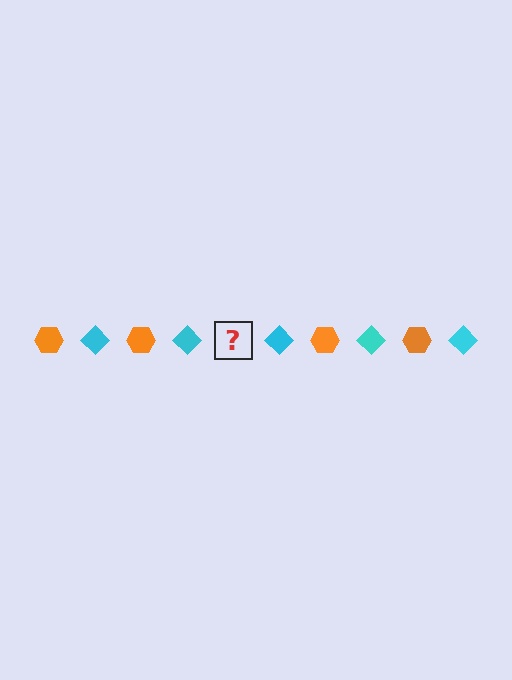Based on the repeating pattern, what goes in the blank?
The blank should be an orange hexagon.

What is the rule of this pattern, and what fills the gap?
The rule is that the pattern alternates between orange hexagon and cyan diamond. The gap should be filled with an orange hexagon.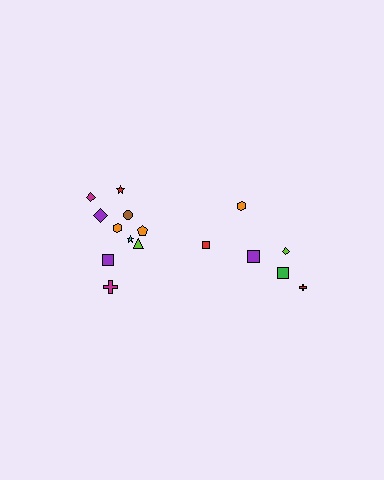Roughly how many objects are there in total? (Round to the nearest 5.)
Roughly 15 objects in total.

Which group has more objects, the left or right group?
The left group.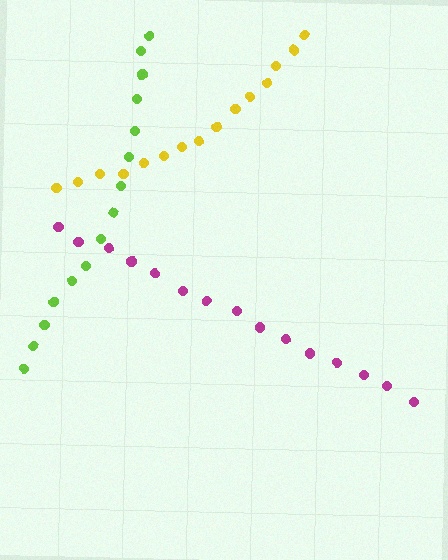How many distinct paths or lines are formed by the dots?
There are 3 distinct paths.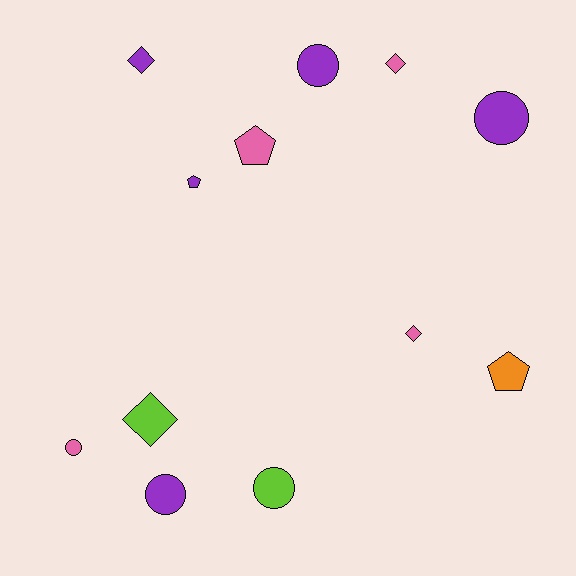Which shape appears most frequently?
Circle, with 5 objects.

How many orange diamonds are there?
There are no orange diamonds.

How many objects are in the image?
There are 12 objects.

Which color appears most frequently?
Purple, with 5 objects.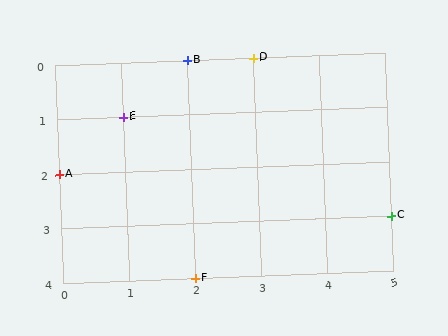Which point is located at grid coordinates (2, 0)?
Point B is at (2, 0).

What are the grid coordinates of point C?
Point C is at grid coordinates (5, 3).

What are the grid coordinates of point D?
Point D is at grid coordinates (3, 0).